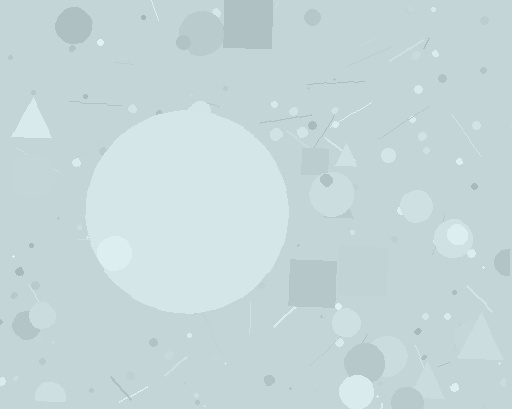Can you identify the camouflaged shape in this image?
The camouflaged shape is a circle.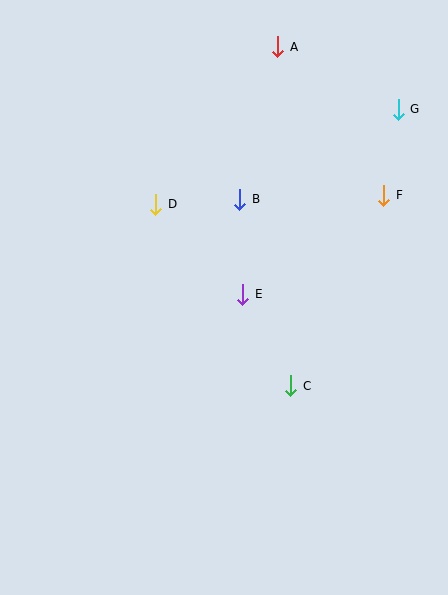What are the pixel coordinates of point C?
Point C is at (291, 386).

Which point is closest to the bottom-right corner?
Point C is closest to the bottom-right corner.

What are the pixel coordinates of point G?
Point G is at (398, 109).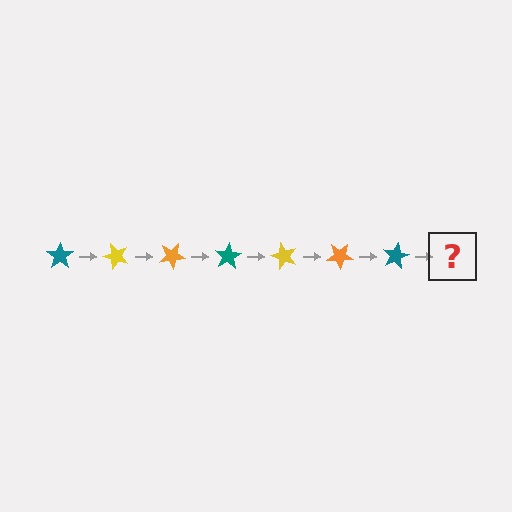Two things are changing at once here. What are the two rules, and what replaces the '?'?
The two rules are that it rotates 50 degrees each step and the color cycles through teal, yellow, and orange. The '?' should be a yellow star, rotated 350 degrees from the start.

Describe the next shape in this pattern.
It should be a yellow star, rotated 350 degrees from the start.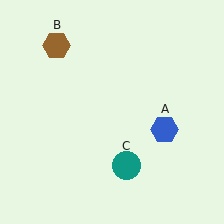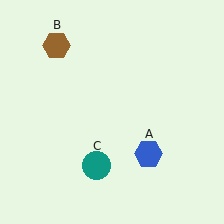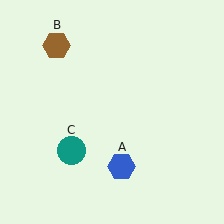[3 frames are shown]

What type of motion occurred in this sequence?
The blue hexagon (object A), teal circle (object C) rotated clockwise around the center of the scene.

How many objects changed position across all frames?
2 objects changed position: blue hexagon (object A), teal circle (object C).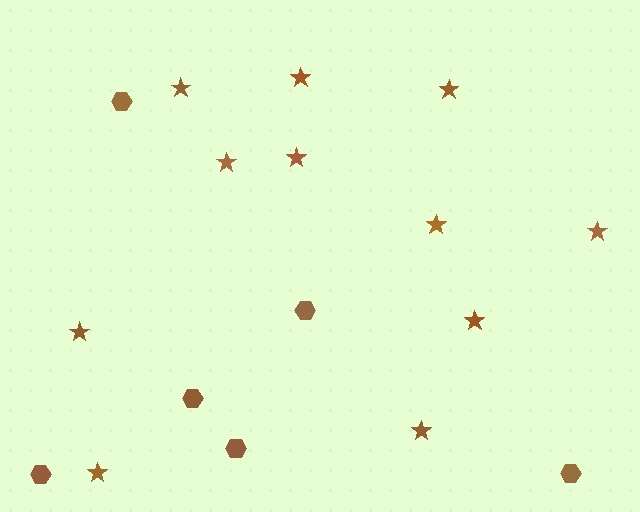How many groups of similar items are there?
There are 2 groups: one group of stars (11) and one group of hexagons (6).